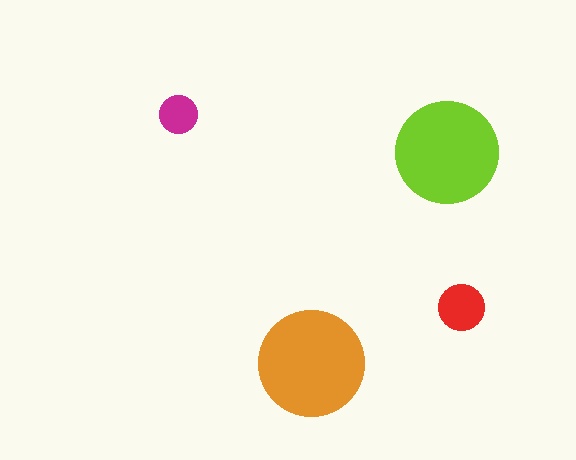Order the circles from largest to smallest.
the orange one, the lime one, the red one, the magenta one.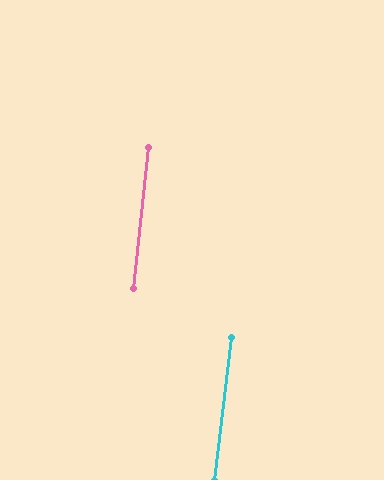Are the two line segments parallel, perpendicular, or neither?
Parallel — their directions differ by only 0.3°.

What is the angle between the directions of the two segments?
Approximately 0 degrees.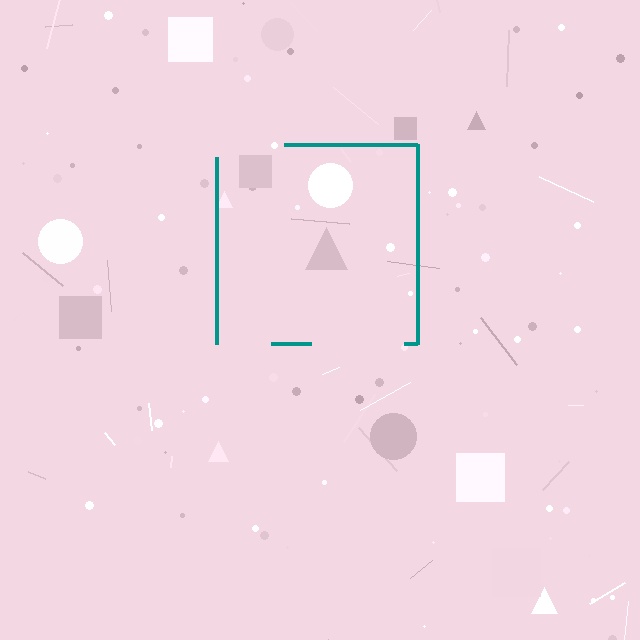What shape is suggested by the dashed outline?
The dashed outline suggests a square.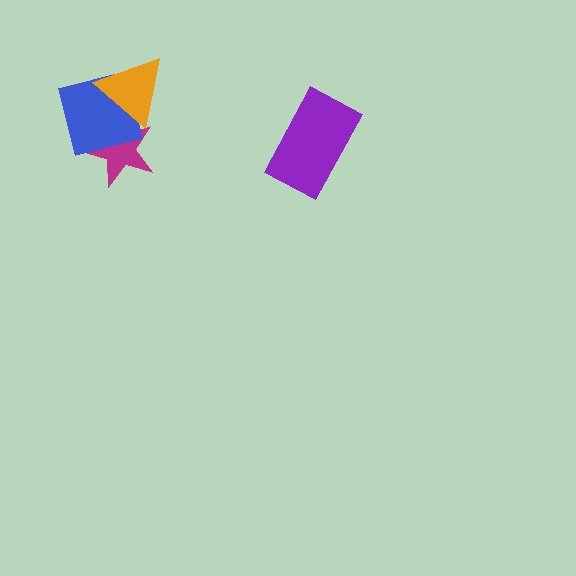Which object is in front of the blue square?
The orange triangle is in front of the blue square.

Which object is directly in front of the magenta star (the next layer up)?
The blue square is directly in front of the magenta star.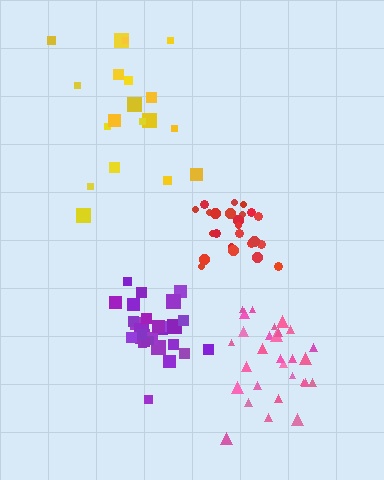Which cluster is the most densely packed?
Purple.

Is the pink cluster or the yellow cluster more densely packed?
Pink.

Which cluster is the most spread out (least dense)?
Yellow.